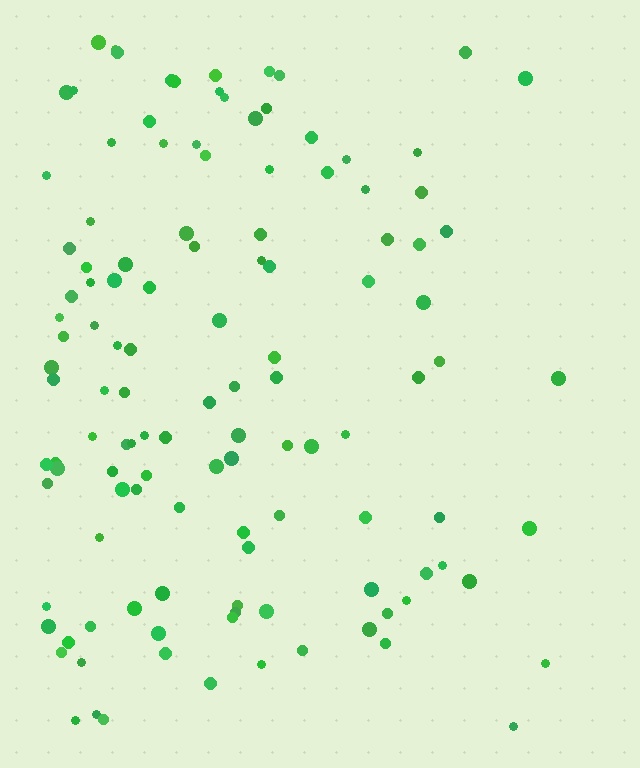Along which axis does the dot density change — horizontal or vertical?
Horizontal.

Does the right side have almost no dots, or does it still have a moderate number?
Still a moderate number, just noticeably fewer than the left.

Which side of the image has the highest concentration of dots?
The left.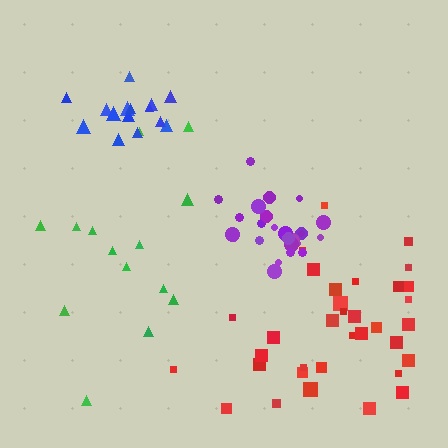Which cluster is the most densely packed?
Purple.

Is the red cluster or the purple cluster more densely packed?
Purple.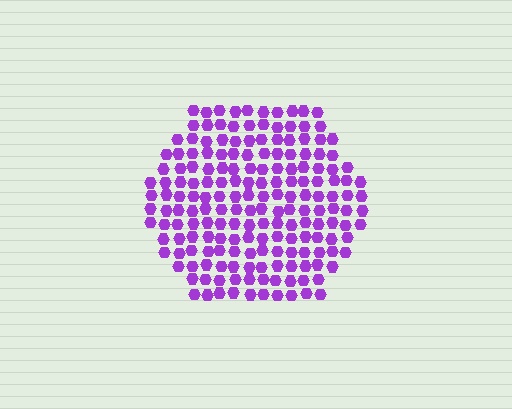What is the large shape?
The large shape is a hexagon.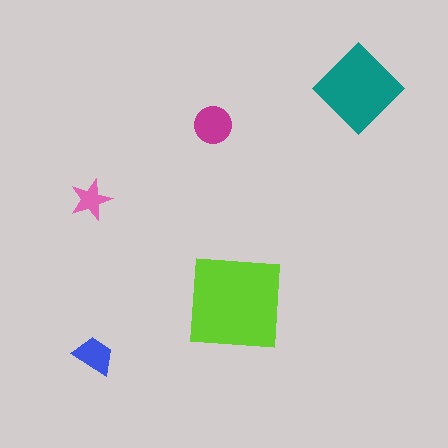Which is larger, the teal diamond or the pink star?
The teal diamond.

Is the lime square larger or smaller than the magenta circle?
Larger.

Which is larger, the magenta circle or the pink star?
The magenta circle.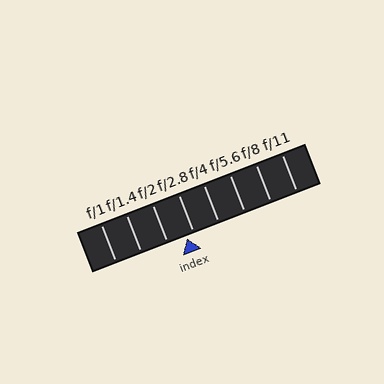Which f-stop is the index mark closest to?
The index mark is closest to f/2.8.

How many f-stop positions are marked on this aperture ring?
There are 8 f-stop positions marked.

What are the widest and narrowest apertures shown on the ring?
The widest aperture shown is f/1 and the narrowest is f/11.